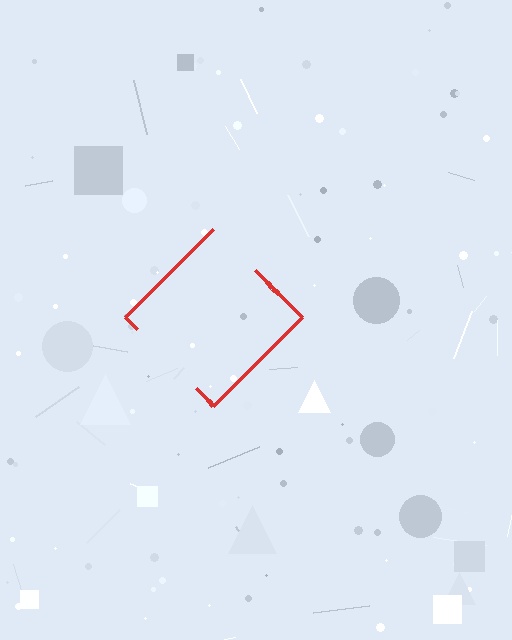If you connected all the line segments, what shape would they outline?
They would outline a diamond.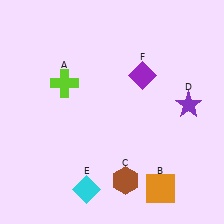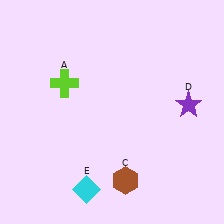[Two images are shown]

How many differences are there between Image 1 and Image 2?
There are 2 differences between the two images.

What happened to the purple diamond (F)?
The purple diamond (F) was removed in Image 2. It was in the top-right area of Image 1.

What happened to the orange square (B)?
The orange square (B) was removed in Image 2. It was in the bottom-right area of Image 1.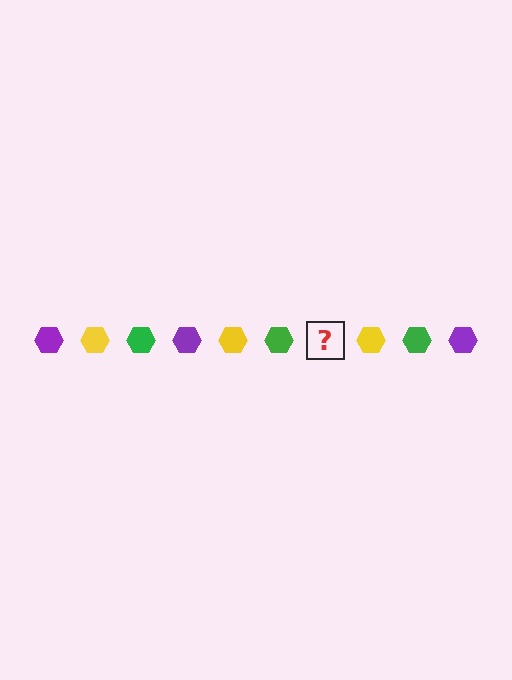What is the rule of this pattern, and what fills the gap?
The rule is that the pattern cycles through purple, yellow, green hexagons. The gap should be filled with a purple hexagon.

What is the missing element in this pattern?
The missing element is a purple hexagon.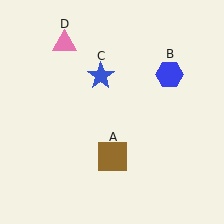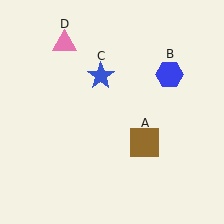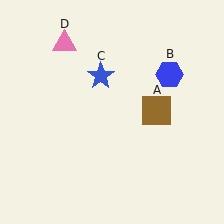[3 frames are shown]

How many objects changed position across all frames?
1 object changed position: brown square (object A).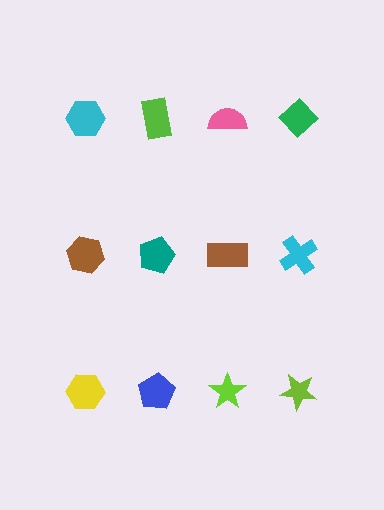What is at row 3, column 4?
A lime star.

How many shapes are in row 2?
4 shapes.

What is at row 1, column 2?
A lime rectangle.